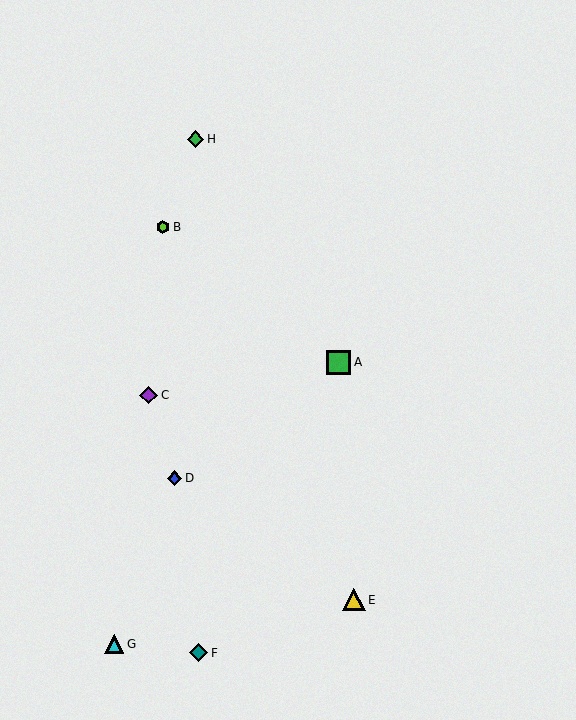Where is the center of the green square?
The center of the green square is at (338, 362).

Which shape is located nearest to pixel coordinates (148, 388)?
The purple diamond (labeled C) at (149, 395) is nearest to that location.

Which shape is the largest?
The green square (labeled A) is the largest.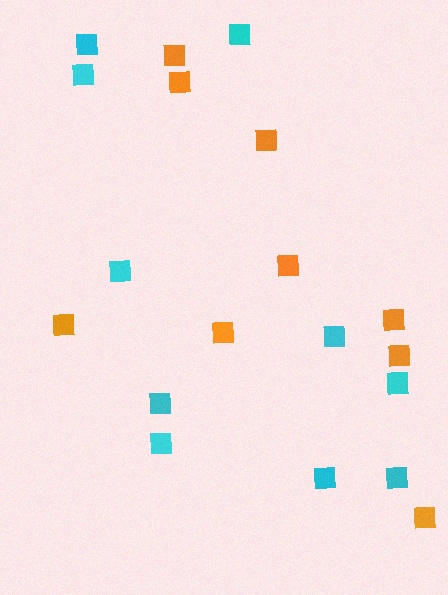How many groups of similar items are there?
There are 2 groups: one group of orange squares (9) and one group of cyan squares (10).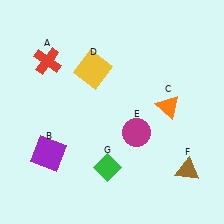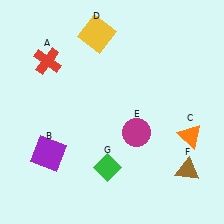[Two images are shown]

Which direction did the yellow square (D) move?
The yellow square (D) moved up.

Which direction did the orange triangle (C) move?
The orange triangle (C) moved down.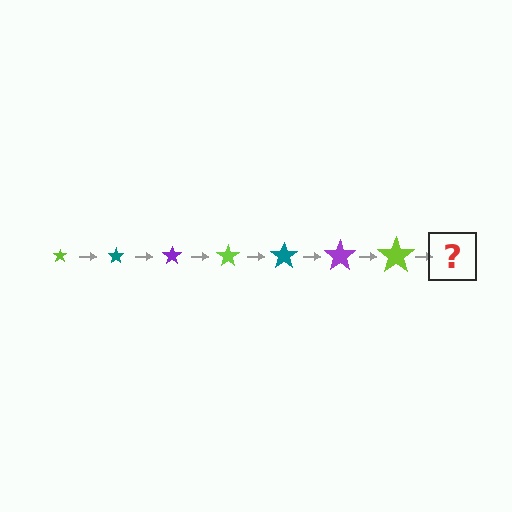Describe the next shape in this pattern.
It should be a teal star, larger than the previous one.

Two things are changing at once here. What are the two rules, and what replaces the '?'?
The two rules are that the star grows larger each step and the color cycles through lime, teal, and purple. The '?' should be a teal star, larger than the previous one.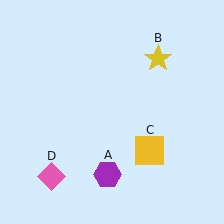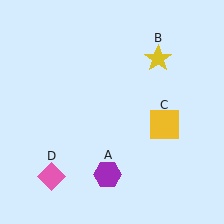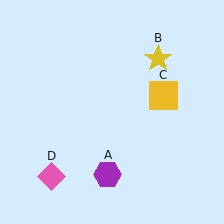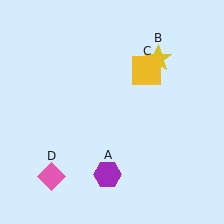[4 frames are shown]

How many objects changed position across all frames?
1 object changed position: yellow square (object C).